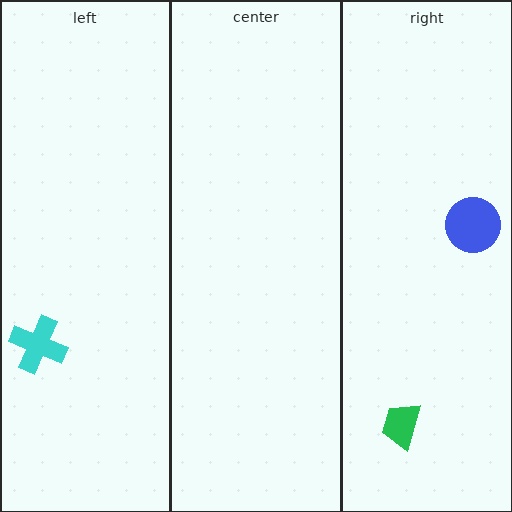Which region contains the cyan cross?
The left region.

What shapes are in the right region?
The green trapezoid, the blue circle.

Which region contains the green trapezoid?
The right region.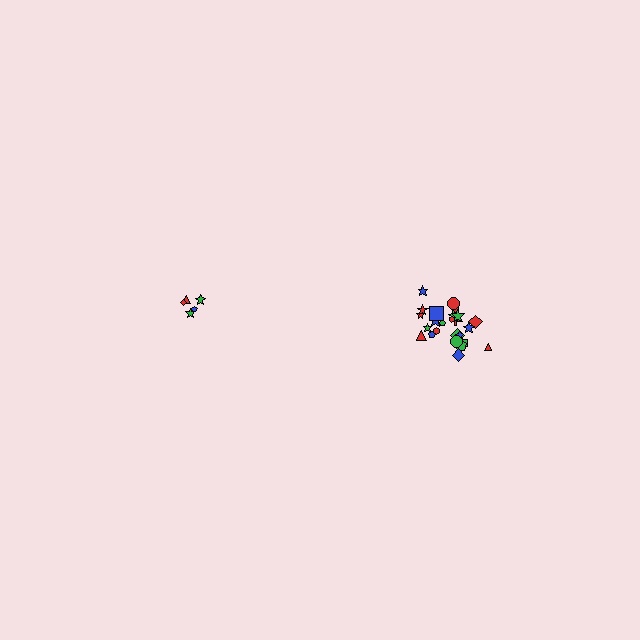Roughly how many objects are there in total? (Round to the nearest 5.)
Roughly 30 objects in total.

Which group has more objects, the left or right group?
The right group.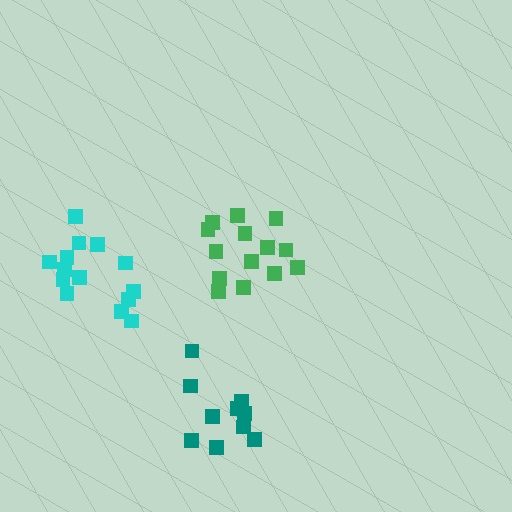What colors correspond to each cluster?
The clusters are colored: green, cyan, teal.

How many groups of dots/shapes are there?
There are 3 groups.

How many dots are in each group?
Group 1: 14 dots, Group 2: 14 dots, Group 3: 10 dots (38 total).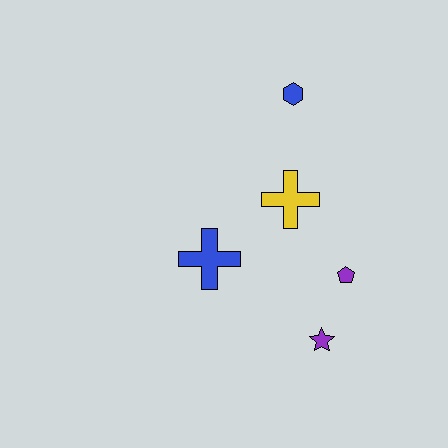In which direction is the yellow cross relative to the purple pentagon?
The yellow cross is above the purple pentagon.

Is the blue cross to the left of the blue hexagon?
Yes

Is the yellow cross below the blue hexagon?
Yes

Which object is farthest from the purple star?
The blue hexagon is farthest from the purple star.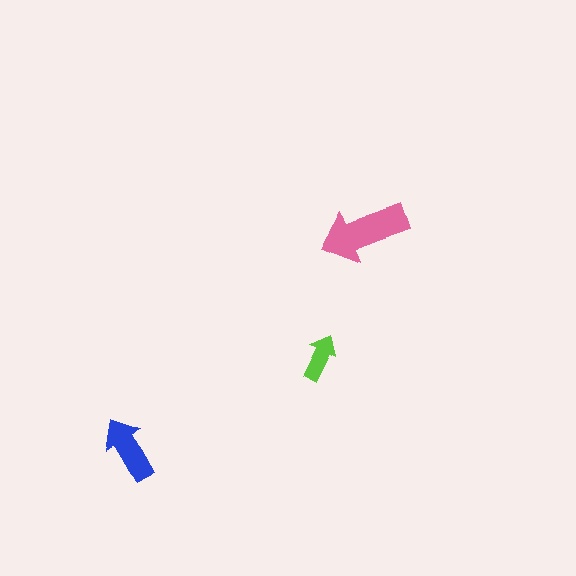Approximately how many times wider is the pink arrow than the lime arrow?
About 2 times wider.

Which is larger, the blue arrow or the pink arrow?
The pink one.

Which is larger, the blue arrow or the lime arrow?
The blue one.